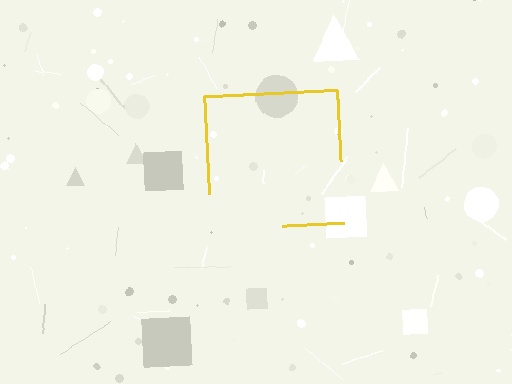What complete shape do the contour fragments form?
The contour fragments form a square.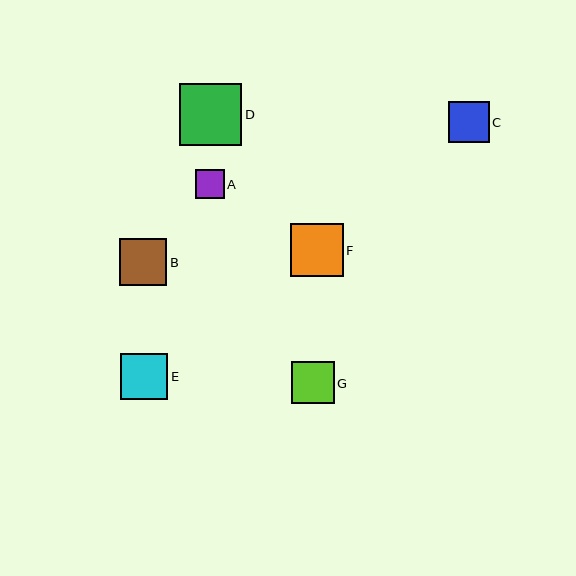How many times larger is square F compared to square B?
Square F is approximately 1.1 times the size of square B.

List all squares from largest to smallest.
From largest to smallest: D, F, B, E, G, C, A.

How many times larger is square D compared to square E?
Square D is approximately 1.3 times the size of square E.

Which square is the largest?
Square D is the largest with a size of approximately 63 pixels.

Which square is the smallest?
Square A is the smallest with a size of approximately 29 pixels.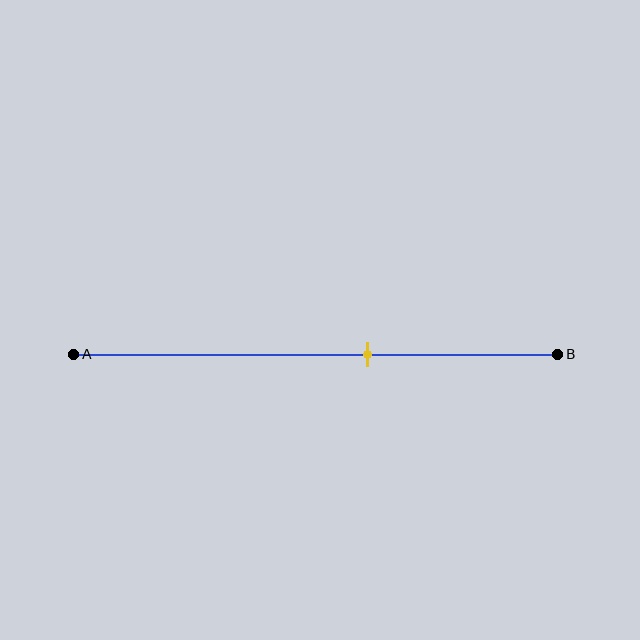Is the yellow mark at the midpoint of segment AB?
No, the mark is at about 60% from A, not at the 50% midpoint.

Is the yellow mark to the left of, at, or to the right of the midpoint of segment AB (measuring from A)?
The yellow mark is to the right of the midpoint of segment AB.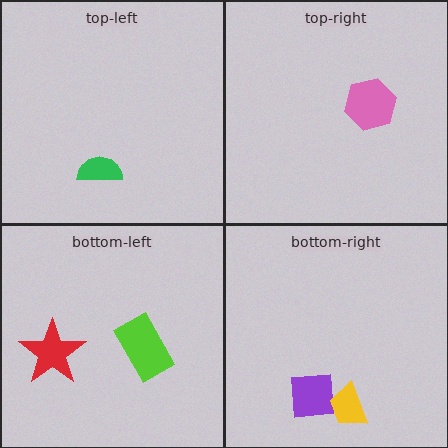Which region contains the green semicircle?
The top-left region.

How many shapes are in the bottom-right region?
2.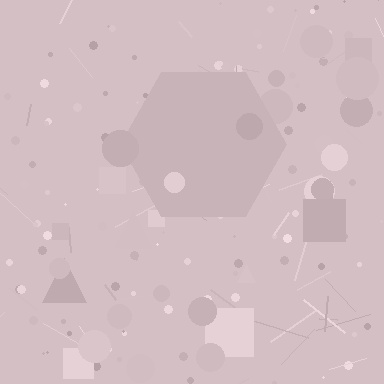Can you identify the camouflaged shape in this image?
The camouflaged shape is a hexagon.